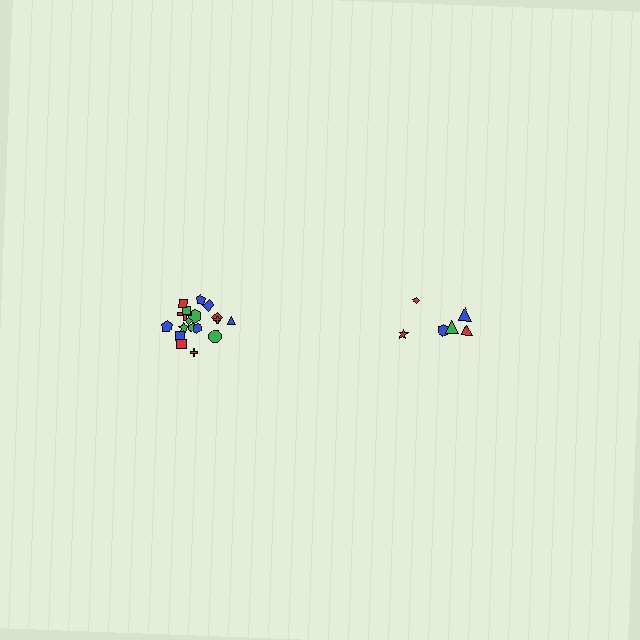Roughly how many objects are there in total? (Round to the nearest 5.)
Roughly 25 objects in total.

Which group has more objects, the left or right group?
The left group.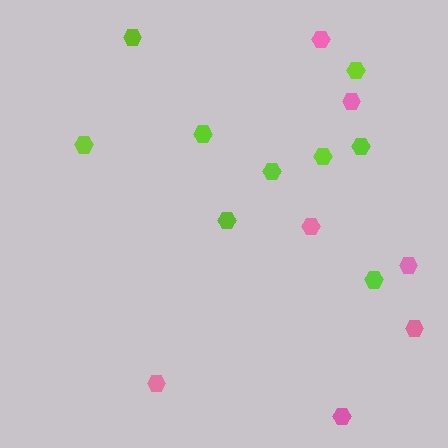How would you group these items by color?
There are 2 groups: one group of pink hexagons (7) and one group of lime hexagons (9).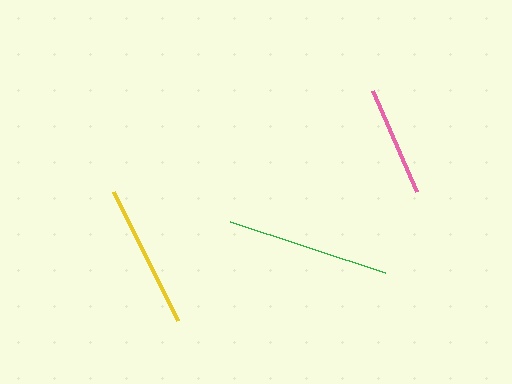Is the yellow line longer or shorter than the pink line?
The yellow line is longer than the pink line.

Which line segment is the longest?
The green line is the longest at approximately 163 pixels.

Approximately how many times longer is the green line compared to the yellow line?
The green line is approximately 1.1 times the length of the yellow line.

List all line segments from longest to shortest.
From longest to shortest: green, yellow, pink.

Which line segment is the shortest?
The pink line is the shortest at approximately 110 pixels.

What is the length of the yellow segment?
The yellow segment is approximately 144 pixels long.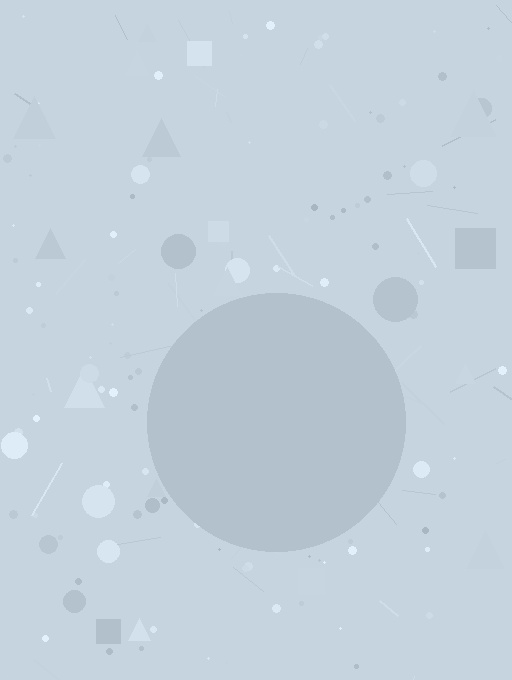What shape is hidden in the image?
A circle is hidden in the image.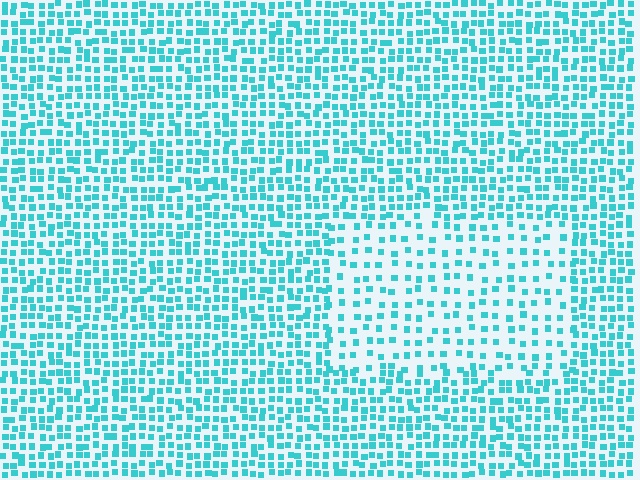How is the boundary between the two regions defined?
The boundary is defined by a change in element density (approximately 2.0x ratio). All elements are the same color, size, and shape.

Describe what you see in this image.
The image contains small cyan elements arranged at two different densities. A rectangle-shaped region is visible where the elements are less densely packed than the surrounding area.